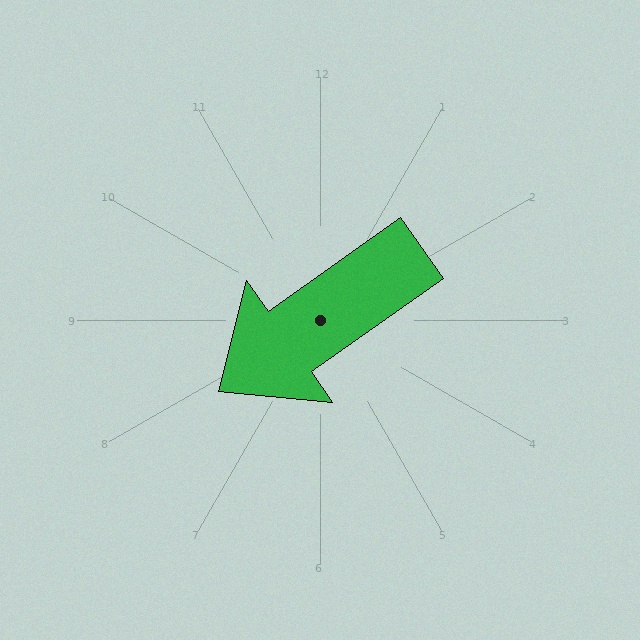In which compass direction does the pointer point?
Southwest.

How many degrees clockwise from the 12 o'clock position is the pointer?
Approximately 235 degrees.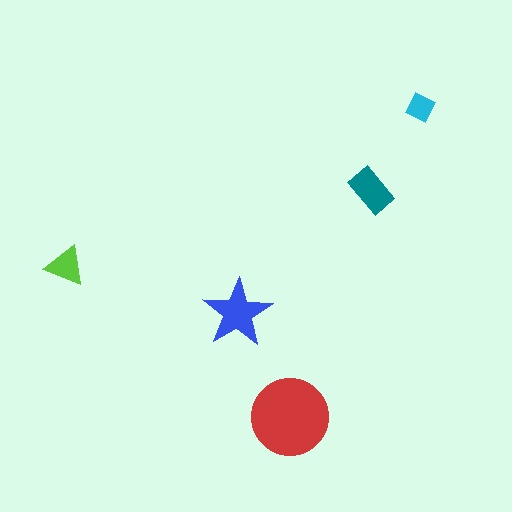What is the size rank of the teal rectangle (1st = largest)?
3rd.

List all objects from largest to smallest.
The red circle, the blue star, the teal rectangle, the lime triangle, the cyan diamond.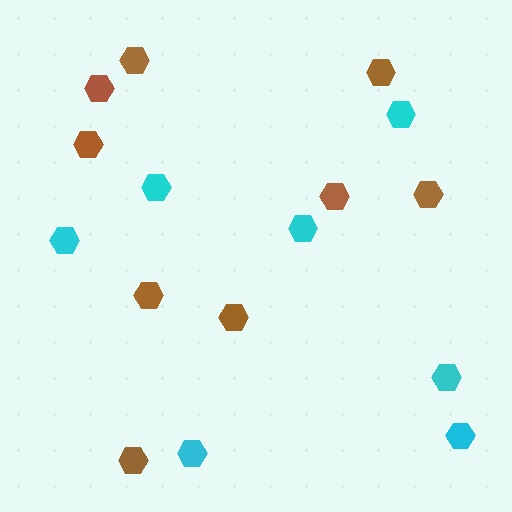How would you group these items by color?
There are 2 groups: one group of brown hexagons (9) and one group of cyan hexagons (7).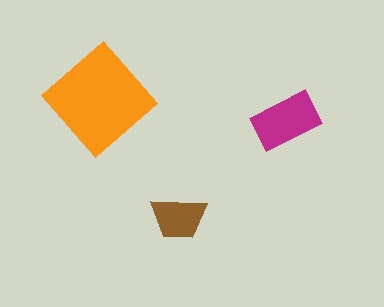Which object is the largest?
The orange diamond.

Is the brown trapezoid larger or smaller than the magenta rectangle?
Smaller.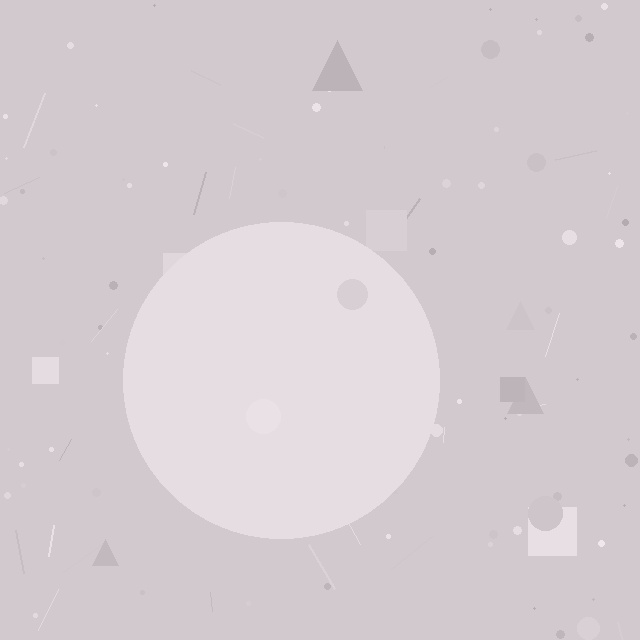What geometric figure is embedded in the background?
A circle is embedded in the background.